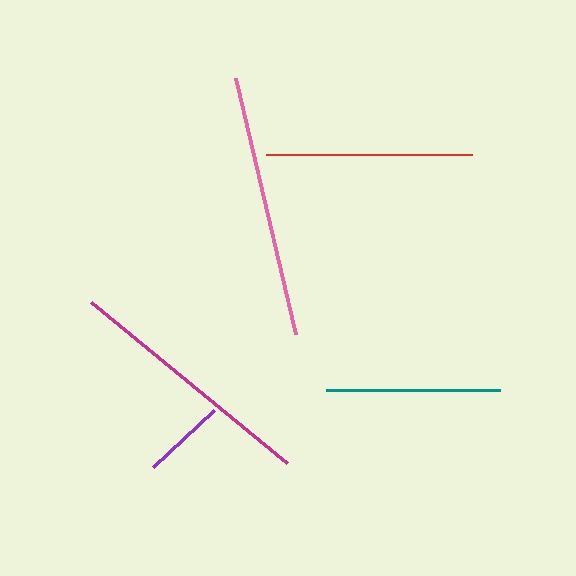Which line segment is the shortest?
The purple line is the shortest at approximately 84 pixels.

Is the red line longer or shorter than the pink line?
The pink line is longer than the red line.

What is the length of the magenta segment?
The magenta segment is approximately 253 pixels long.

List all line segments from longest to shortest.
From longest to shortest: pink, magenta, red, teal, purple.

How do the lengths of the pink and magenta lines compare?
The pink and magenta lines are approximately the same length.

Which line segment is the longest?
The pink line is the longest at approximately 263 pixels.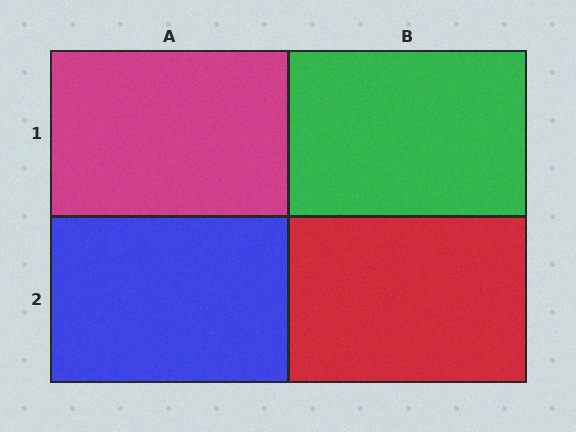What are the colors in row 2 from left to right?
Blue, red.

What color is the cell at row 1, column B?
Green.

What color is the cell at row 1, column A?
Magenta.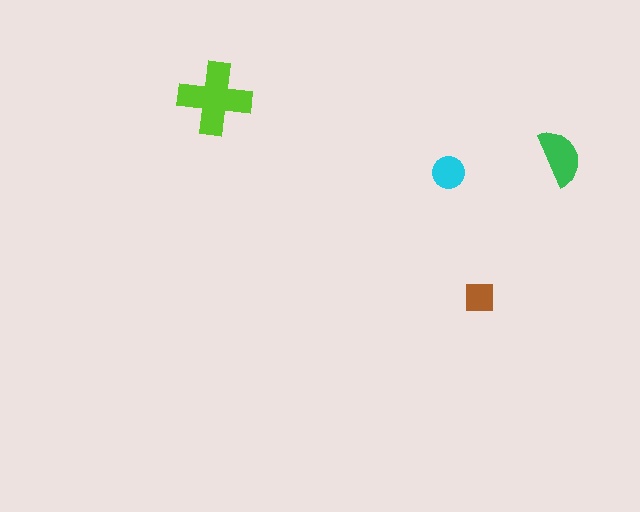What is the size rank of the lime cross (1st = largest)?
1st.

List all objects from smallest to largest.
The brown square, the cyan circle, the green semicircle, the lime cross.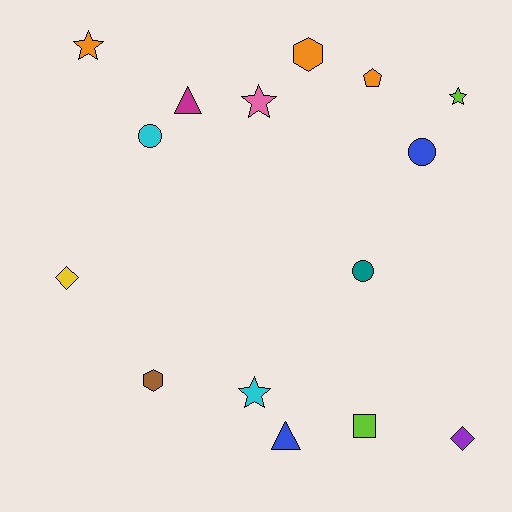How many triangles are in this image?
There are 2 triangles.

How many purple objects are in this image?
There is 1 purple object.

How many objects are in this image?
There are 15 objects.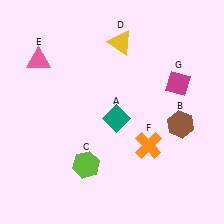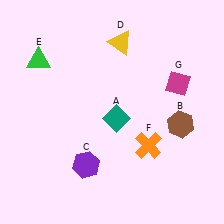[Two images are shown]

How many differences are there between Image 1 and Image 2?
There are 2 differences between the two images.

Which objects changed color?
C changed from lime to purple. E changed from pink to green.